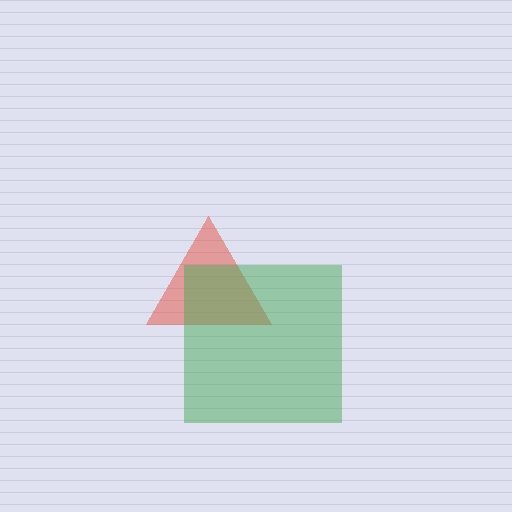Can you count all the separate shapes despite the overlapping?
Yes, there are 2 separate shapes.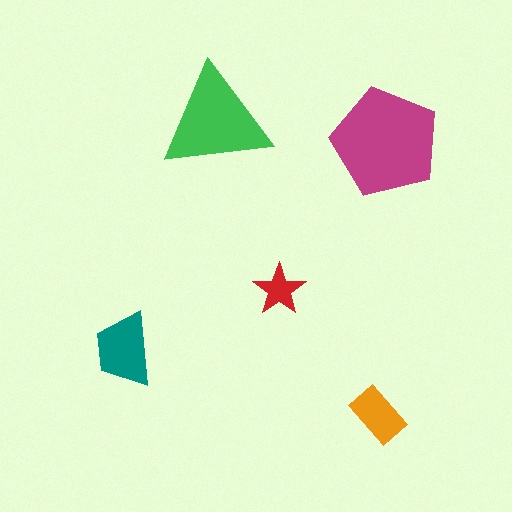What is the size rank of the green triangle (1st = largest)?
2nd.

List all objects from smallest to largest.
The red star, the orange rectangle, the teal trapezoid, the green triangle, the magenta pentagon.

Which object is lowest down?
The orange rectangle is bottommost.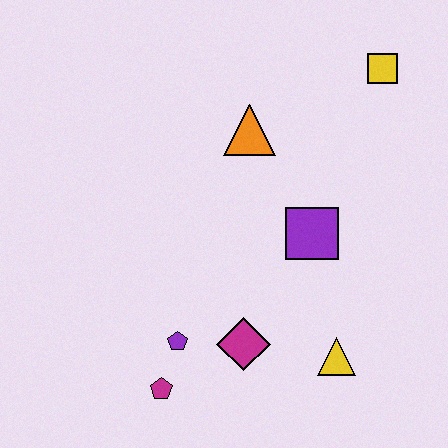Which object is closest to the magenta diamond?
The purple pentagon is closest to the magenta diamond.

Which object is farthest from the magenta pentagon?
The yellow square is farthest from the magenta pentagon.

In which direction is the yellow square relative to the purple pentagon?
The yellow square is above the purple pentagon.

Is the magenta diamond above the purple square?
No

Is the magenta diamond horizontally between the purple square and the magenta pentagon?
Yes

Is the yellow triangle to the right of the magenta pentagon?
Yes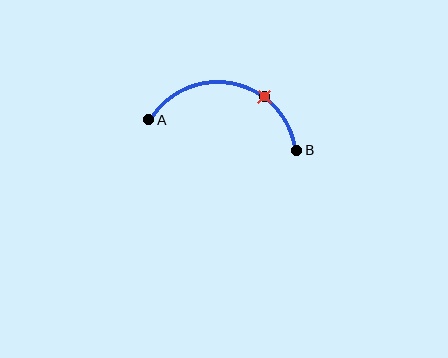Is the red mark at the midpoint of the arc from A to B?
No. The red mark lies on the arc but is closer to endpoint B. The arc midpoint would be at the point on the curve equidistant along the arc from both A and B.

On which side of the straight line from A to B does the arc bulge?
The arc bulges above the straight line connecting A and B.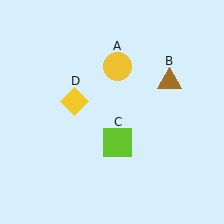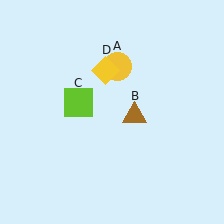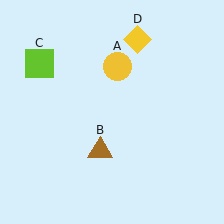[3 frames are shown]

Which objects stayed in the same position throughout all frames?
Yellow circle (object A) remained stationary.